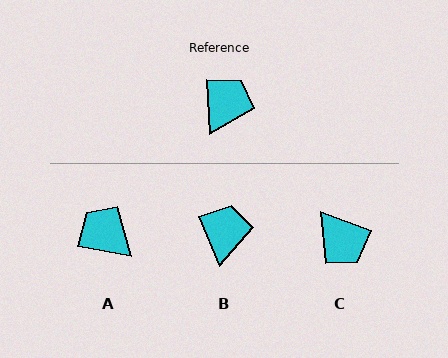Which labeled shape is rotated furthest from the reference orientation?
C, about 114 degrees away.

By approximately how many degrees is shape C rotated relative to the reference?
Approximately 114 degrees clockwise.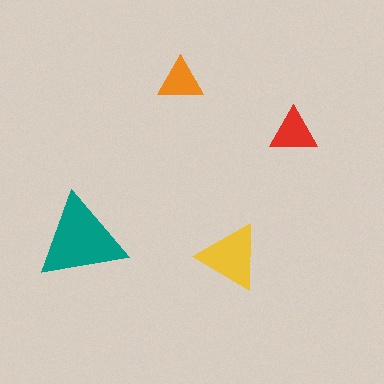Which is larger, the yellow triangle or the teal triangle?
The teal one.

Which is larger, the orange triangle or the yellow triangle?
The yellow one.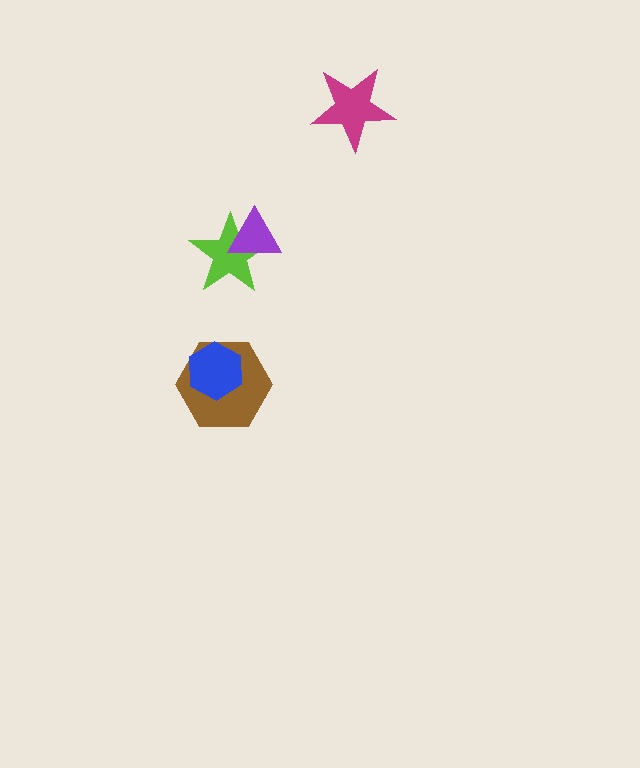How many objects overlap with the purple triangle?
1 object overlaps with the purple triangle.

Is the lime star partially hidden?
Yes, it is partially covered by another shape.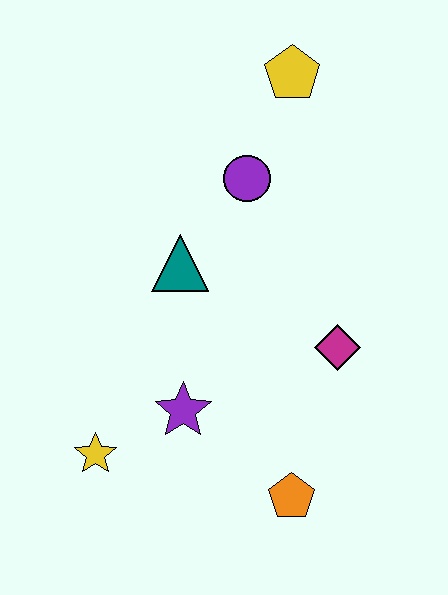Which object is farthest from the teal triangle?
The orange pentagon is farthest from the teal triangle.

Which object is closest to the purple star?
The yellow star is closest to the purple star.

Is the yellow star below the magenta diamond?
Yes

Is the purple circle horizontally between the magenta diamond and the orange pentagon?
No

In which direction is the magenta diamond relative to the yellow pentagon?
The magenta diamond is below the yellow pentagon.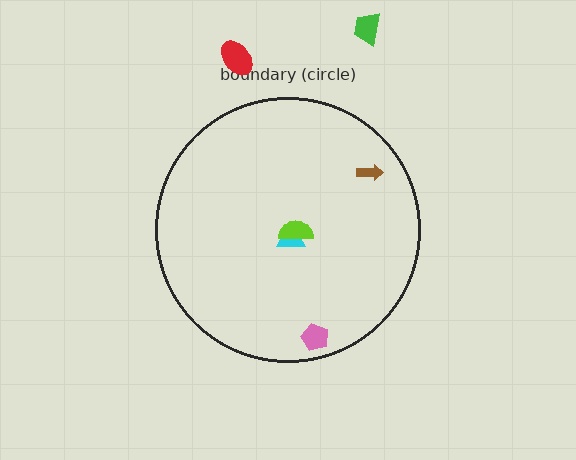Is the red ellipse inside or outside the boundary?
Outside.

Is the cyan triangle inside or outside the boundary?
Inside.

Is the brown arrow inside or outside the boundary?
Inside.